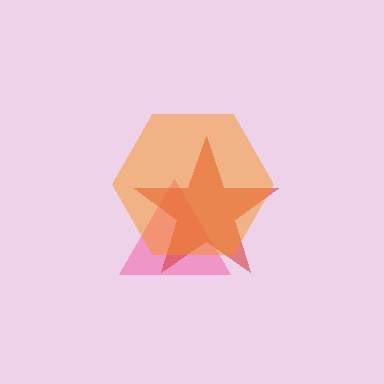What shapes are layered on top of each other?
The layered shapes are: a pink triangle, a red star, an orange hexagon.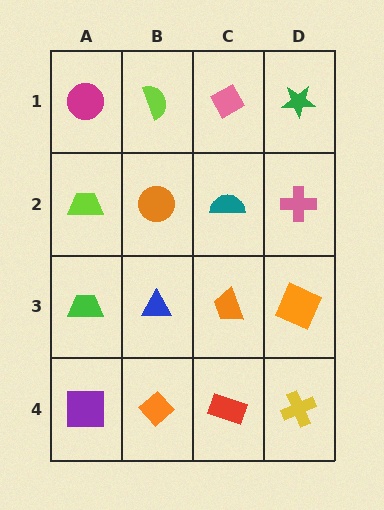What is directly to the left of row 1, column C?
A lime semicircle.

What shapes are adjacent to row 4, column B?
A blue triangle (row 3, column B), a purple square (row 4, column A), a red rectangle (row 4, column C).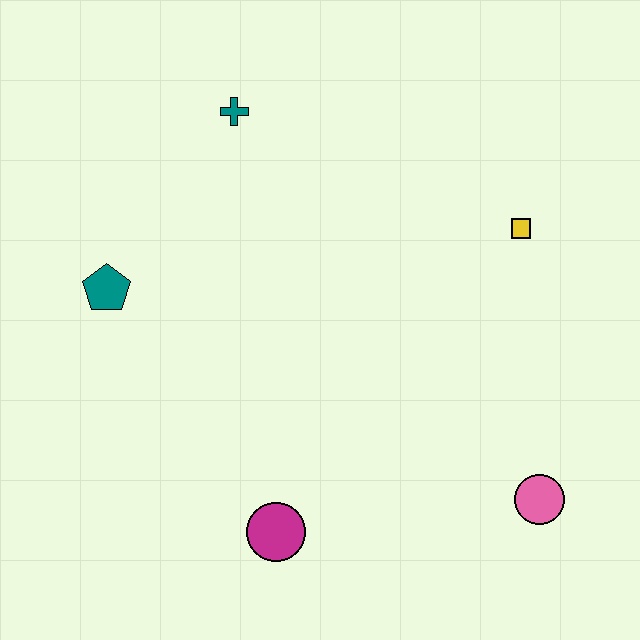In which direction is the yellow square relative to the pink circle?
The yellow square is above the pink circle.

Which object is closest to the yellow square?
The pink circle is closest to the yellow square.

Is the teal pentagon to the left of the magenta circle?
Yes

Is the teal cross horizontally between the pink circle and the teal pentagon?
Yes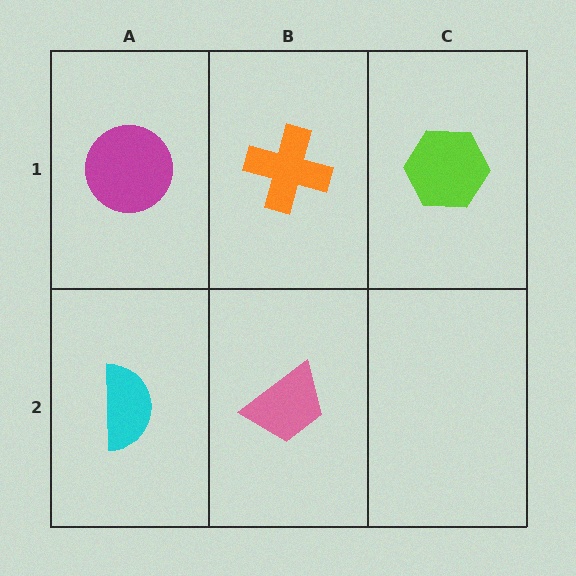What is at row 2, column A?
A cyan semicircle.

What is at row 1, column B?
An orange cross.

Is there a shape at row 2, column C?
No, that cell is empty.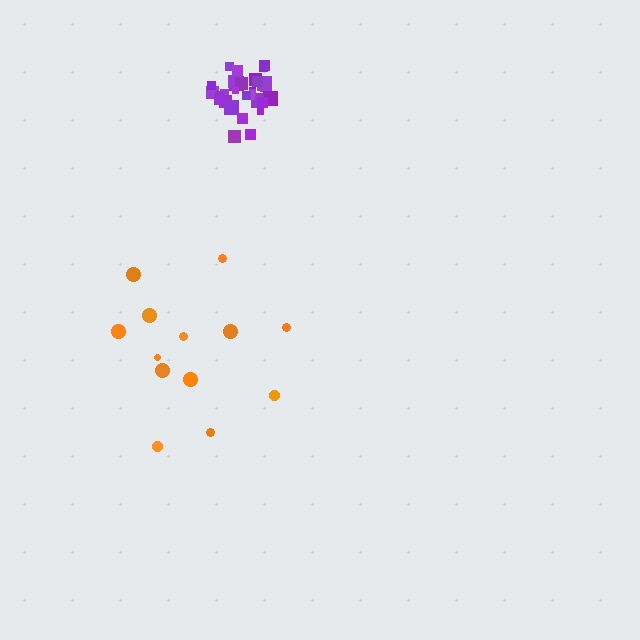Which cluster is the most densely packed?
Purple.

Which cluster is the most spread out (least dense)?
Orange.